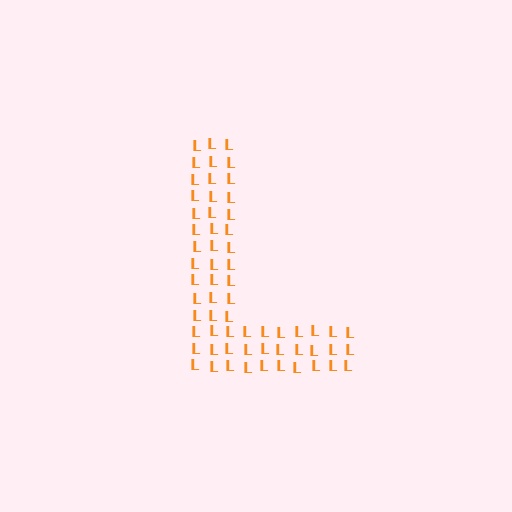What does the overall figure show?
The overall figure shows the letter L.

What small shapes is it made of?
It is made of small letter L's.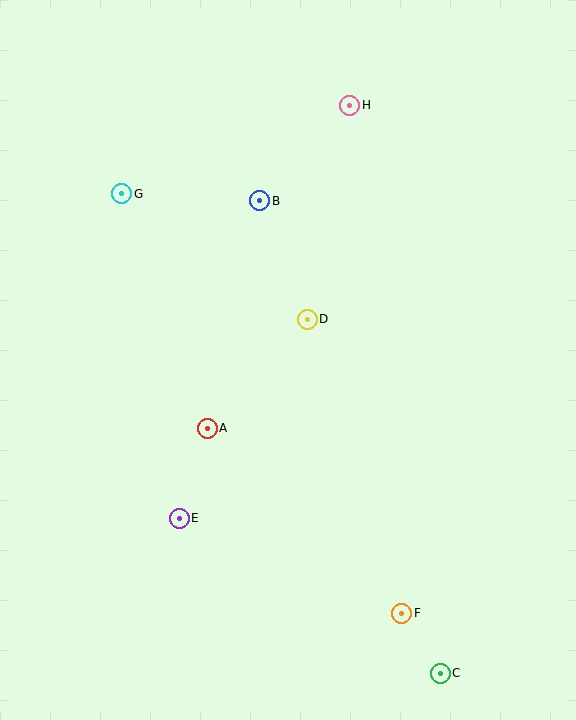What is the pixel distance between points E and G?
The distance between E and G is 330 pixels.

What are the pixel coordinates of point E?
Point E is at (179, 518).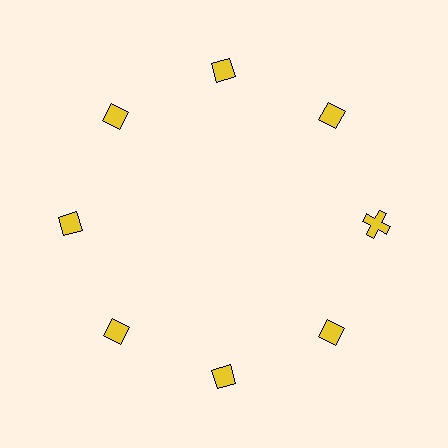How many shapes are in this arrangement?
There are 8 shapes arranged in a ring pattern.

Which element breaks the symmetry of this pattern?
The yellow cross at roughly the 3 o'clock position breaks the symmetry. All other shapes are yellow diamonds.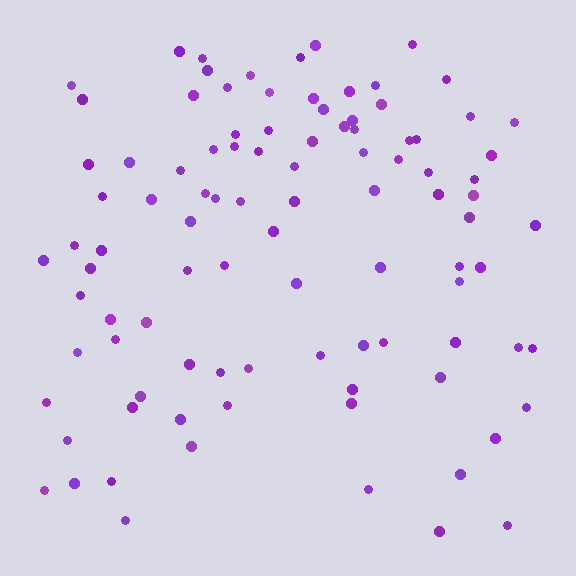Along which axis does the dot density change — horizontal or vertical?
Vertical.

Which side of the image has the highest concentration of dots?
The top.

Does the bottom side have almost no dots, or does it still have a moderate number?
Still a moderate number, just noticeably fewer than the top.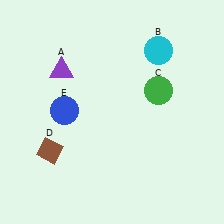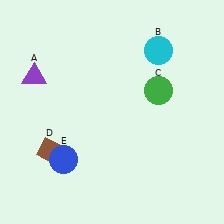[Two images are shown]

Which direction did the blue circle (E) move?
The blue circle (E) moved down.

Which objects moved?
The objects that moved are: the purple triangle (A), the blue circle (E).